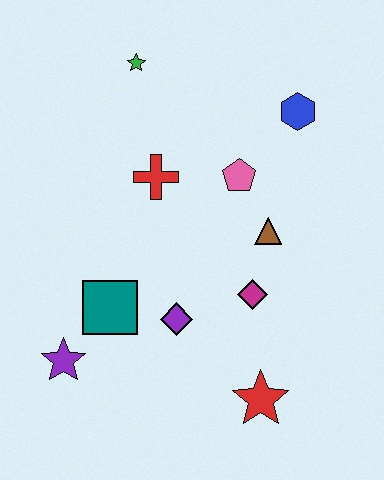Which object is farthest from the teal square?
The blue hexagon is farthest from the teal square.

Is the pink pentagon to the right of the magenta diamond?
No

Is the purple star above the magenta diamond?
No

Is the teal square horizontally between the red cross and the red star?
No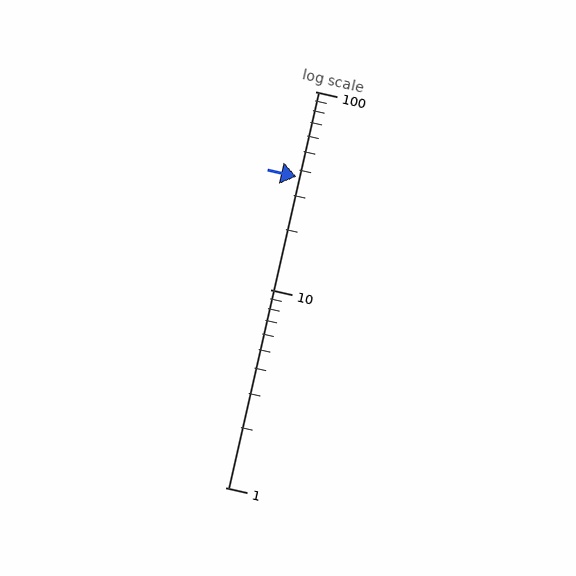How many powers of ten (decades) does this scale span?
The scale spans 2 decades, from 1 to 100.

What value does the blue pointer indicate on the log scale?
The pointer indicates approximately 37.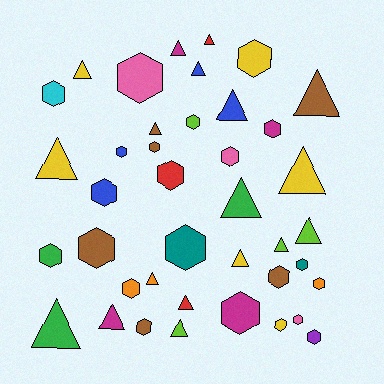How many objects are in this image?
There are 40 objects.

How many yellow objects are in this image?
There are 6 yellow objects.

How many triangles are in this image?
There are 18 triangles.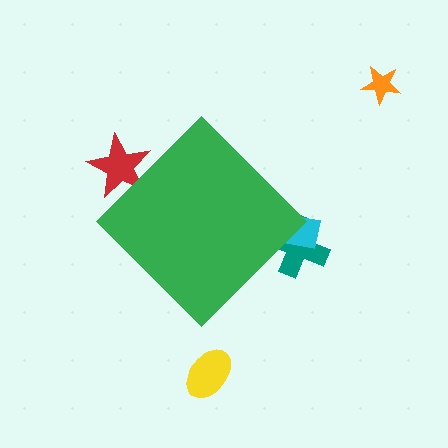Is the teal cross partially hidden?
Yes, the teal cross is partially hidden behind the green diamond.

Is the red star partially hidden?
Yes, the red star is partially hidden behind the green diamond.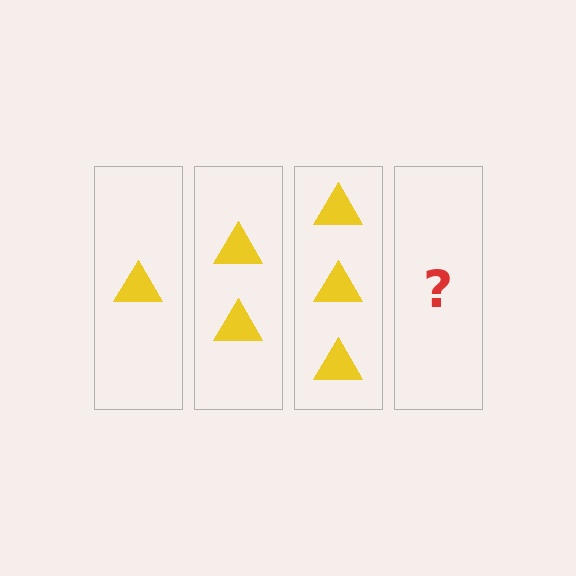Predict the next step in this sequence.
The next step is 4 triangles.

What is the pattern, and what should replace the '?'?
The pattern is that each step adds one more triangle. The '?' should be 4 triangles.